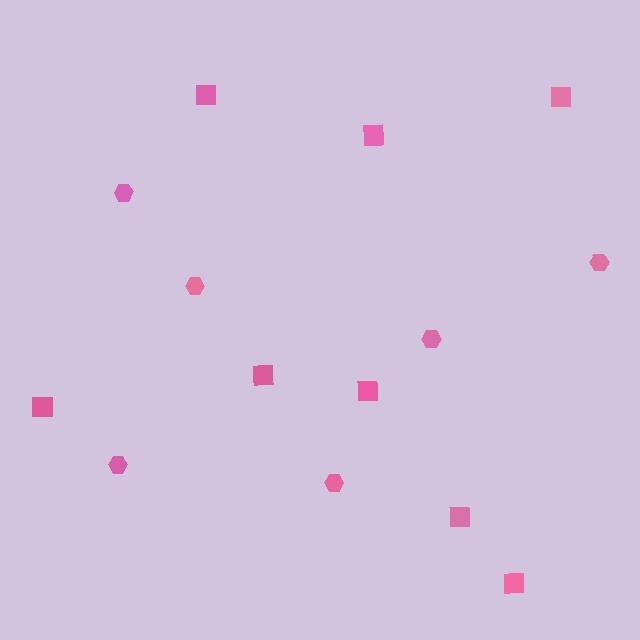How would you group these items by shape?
There are 2 groups: one group of hexagons (6) and one group of squares (8).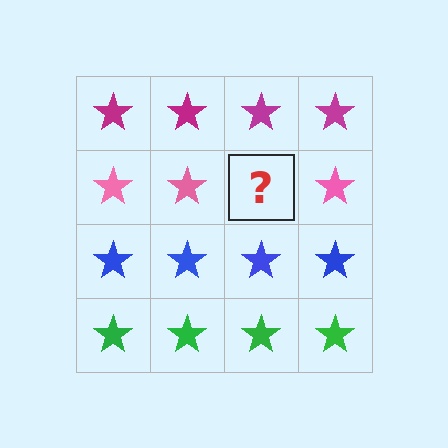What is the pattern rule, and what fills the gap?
The rule is that each row has a consistent color. The gap should be filled with a pink star.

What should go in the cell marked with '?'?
The missing cell should contain a pink star.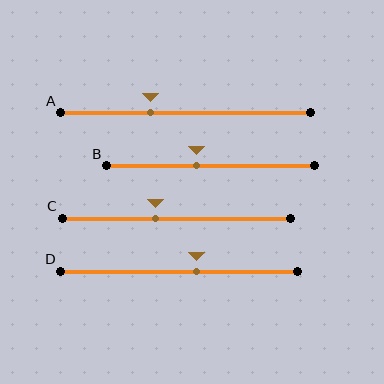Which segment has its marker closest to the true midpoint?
Segment B has its marker closest to the true midpoint.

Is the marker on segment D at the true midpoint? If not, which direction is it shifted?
No, the marker on segment D is shifted to the right by about 8% of the segment length.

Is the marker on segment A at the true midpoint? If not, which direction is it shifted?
No, the marker on segment A is shifted to the left by about 14% of the segment length.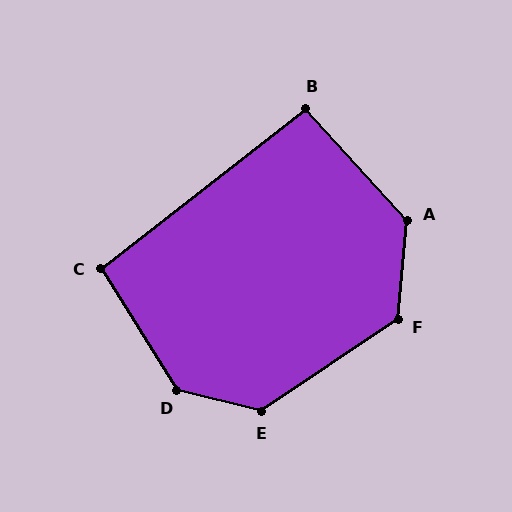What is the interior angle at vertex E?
Approximately 132 degrees (obtuse).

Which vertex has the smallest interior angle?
B, at approximately 94 degrees.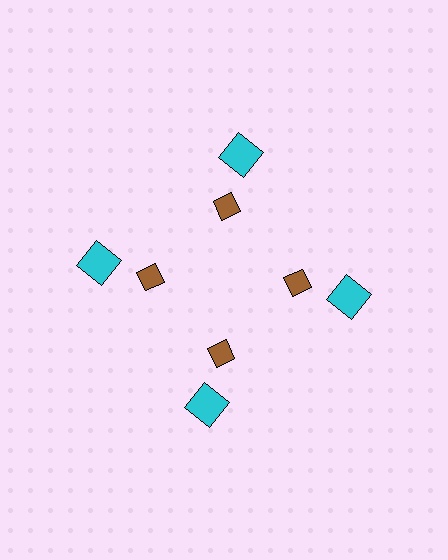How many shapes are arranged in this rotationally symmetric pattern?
There are 8 shapes, arranged in 4 groups of 2.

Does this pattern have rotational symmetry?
Yes, this pattern has 4-fold rotational symmetry. It looks the same after rotating 90 degrees around the center.